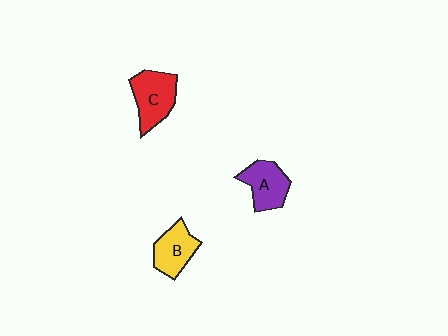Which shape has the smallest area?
Shape B (yellow).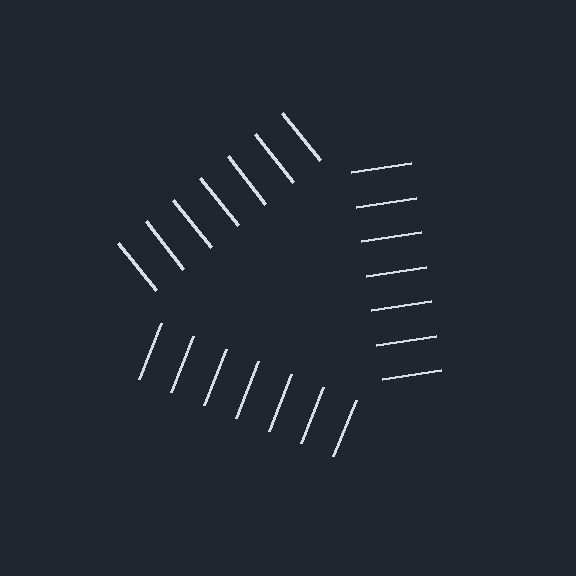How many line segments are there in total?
21 — 7 along each of the 3 edges.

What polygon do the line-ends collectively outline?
An illusory triangle — the line segments terminate on its edges but no continuous stroke is drawn.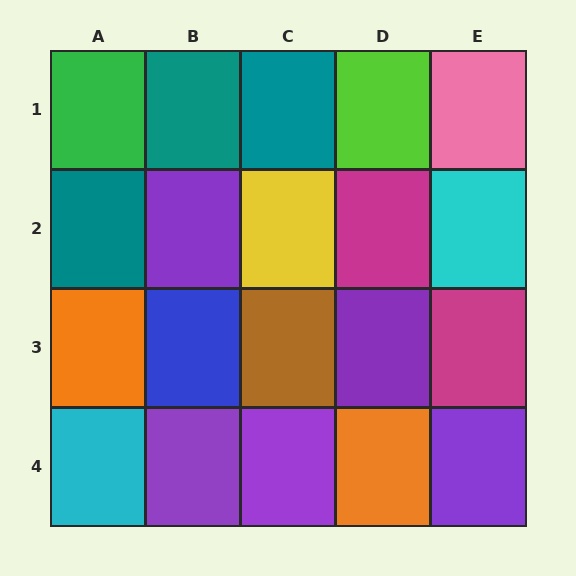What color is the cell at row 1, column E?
Pink.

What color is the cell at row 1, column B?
Teal.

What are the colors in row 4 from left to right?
Cyan, purple, purple, orange, purple.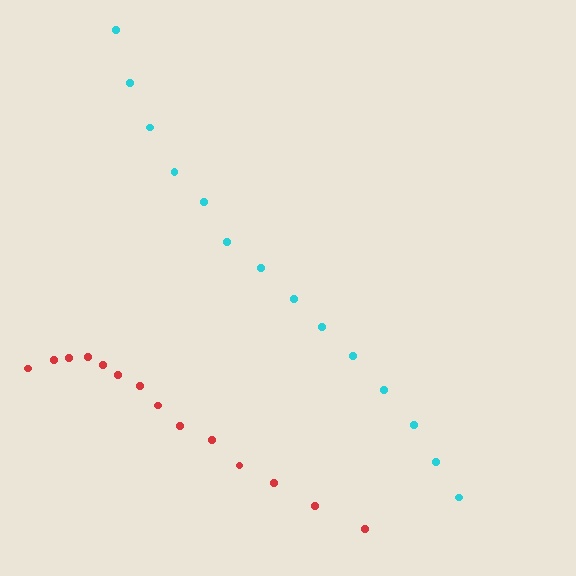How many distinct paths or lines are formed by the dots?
There are 2 distinct paths.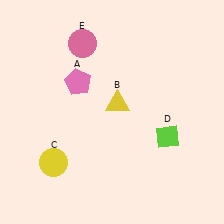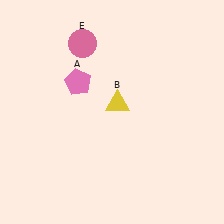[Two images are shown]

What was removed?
The yellow circle (C), the lime diamond (D) were removed in Image 2.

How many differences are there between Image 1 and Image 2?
There are 2 differences between the two images.